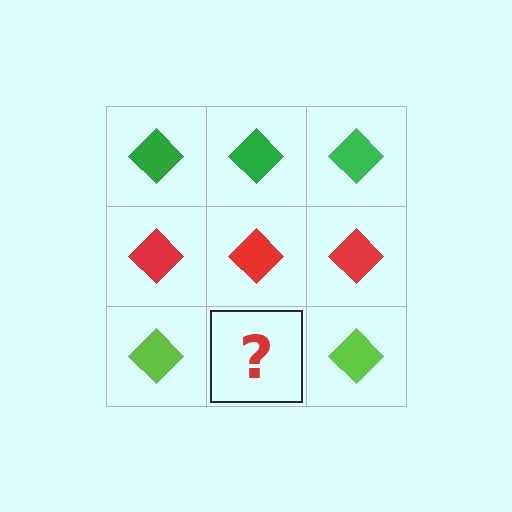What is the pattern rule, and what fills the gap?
The rule is that each row has a consistent color. The gap should be filled with a lime diamond.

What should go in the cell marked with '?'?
The missing cell should contain a lime diamond.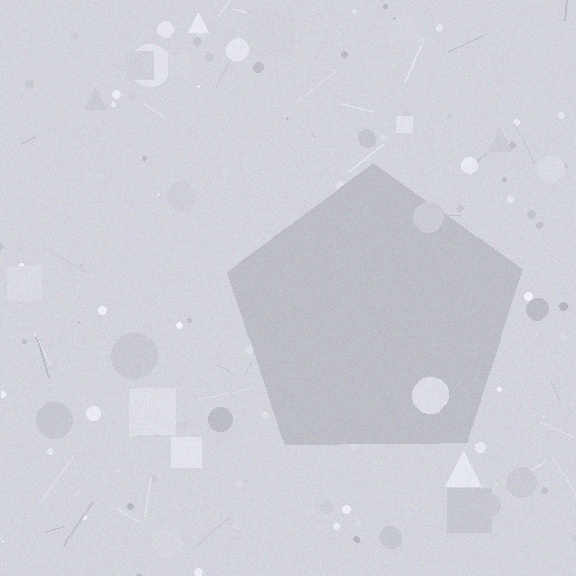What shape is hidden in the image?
A pentagon is hidden in the image.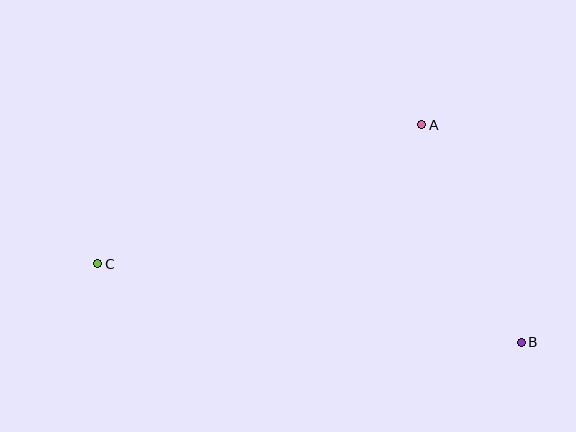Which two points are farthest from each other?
Points B and C are farthest from each other.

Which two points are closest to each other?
Points A and B are closest to each other.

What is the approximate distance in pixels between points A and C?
The distance between A and C is approximately 353 pixels.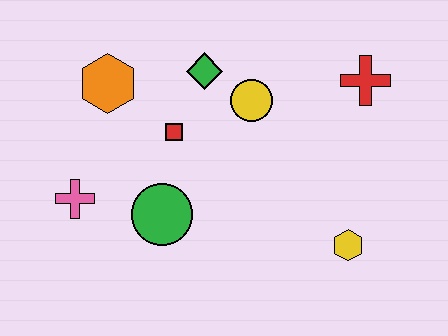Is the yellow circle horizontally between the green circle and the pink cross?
No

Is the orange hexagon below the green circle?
No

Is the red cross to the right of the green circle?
Yes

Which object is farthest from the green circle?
The red cross is farthest from the green circle.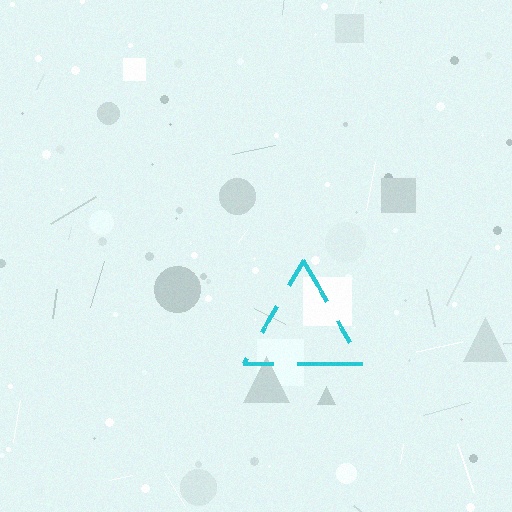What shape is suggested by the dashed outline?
The dashed outline suggests a triangle.